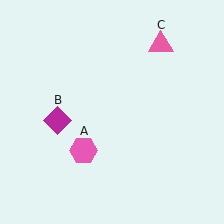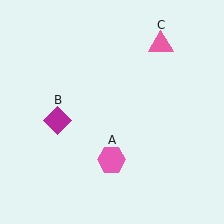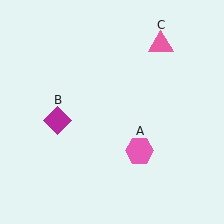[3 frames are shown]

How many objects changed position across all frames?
1 object changed position: pink hexagon (object A).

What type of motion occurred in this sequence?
The pink hexagon (object A) rotated counterclockwise around the center of the scene.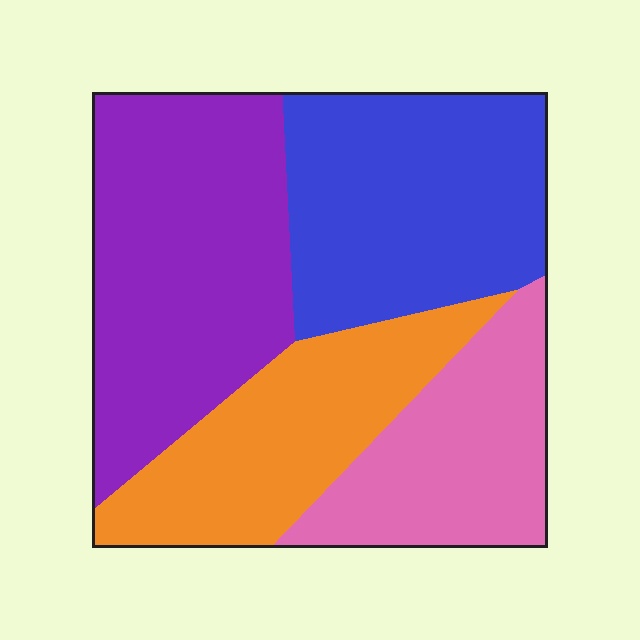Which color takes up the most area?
Purple, at roughly 30%.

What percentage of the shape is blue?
Blue covers about 25% of the shape.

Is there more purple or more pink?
Purple.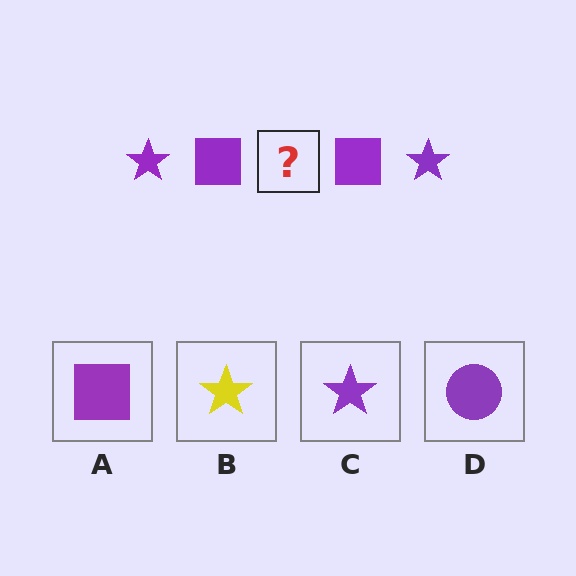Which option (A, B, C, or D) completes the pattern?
C.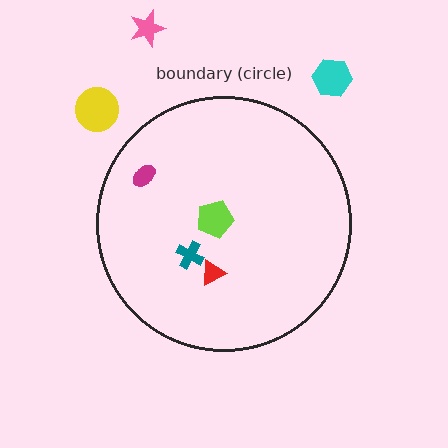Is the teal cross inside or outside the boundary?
Inside.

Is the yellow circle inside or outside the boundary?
Outside.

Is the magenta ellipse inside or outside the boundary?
Inside.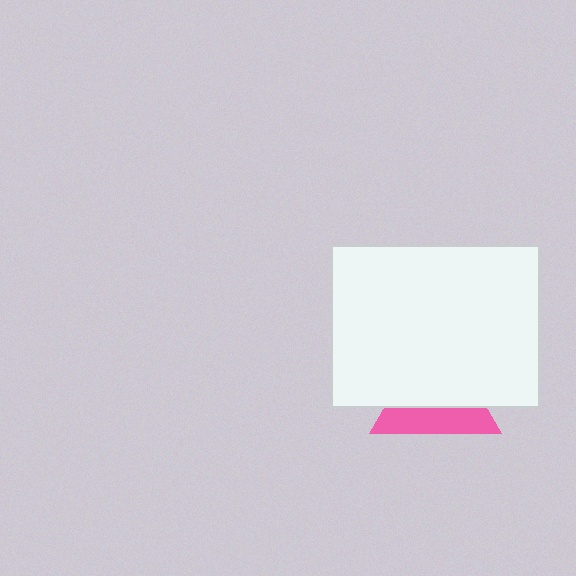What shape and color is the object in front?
The object in front is a white rectangle.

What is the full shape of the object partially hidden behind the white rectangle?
The partially hidden object is a pink triangle.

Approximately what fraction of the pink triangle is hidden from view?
Roughly 60% of the pink triangle is hidden behind the white rectangle.